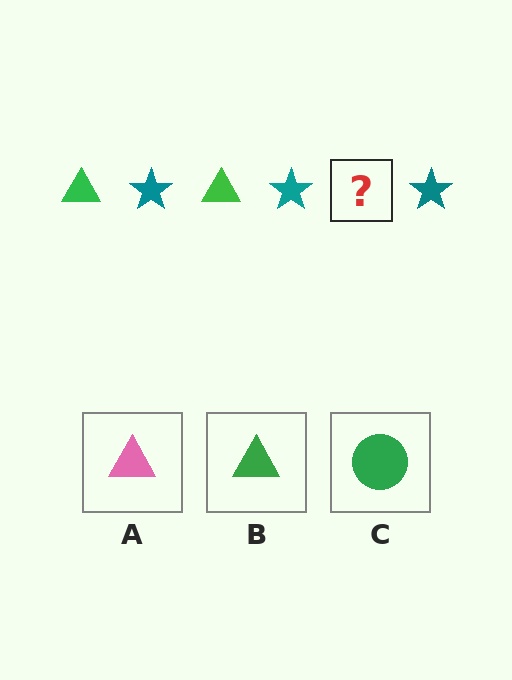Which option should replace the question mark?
Option B.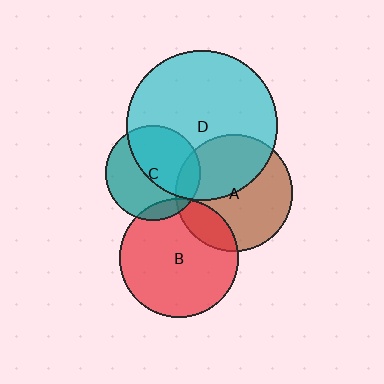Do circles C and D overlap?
Yes.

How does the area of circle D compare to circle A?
Approximately 1.7 times.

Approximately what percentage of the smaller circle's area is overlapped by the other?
Approximately 50%.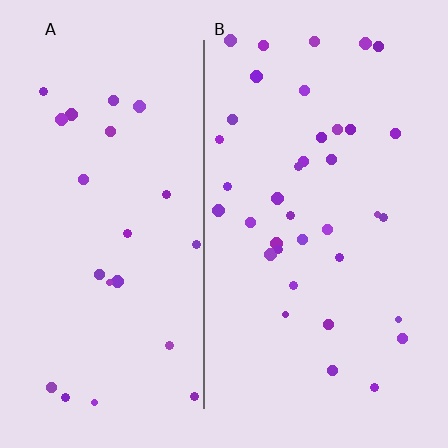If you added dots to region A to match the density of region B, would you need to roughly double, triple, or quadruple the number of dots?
Approximately double.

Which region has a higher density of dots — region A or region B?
B (the right).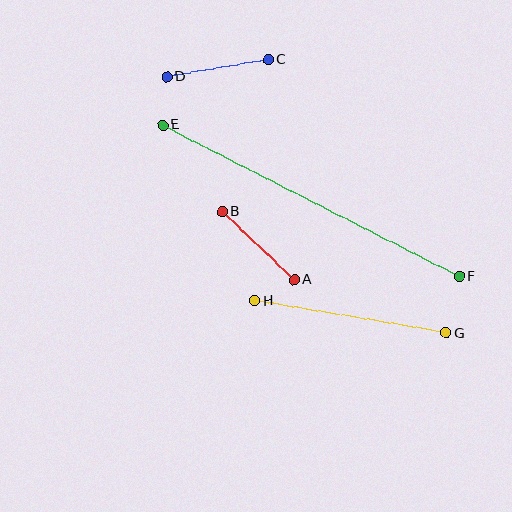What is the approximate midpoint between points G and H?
The midpoint is at approximately (350, 317) pixels.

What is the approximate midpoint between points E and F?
The midpoint is at approximately (311, 201) pixels.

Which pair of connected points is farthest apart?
Points E and F are farthest apart.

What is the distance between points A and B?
The distance is approximately 99 pixels.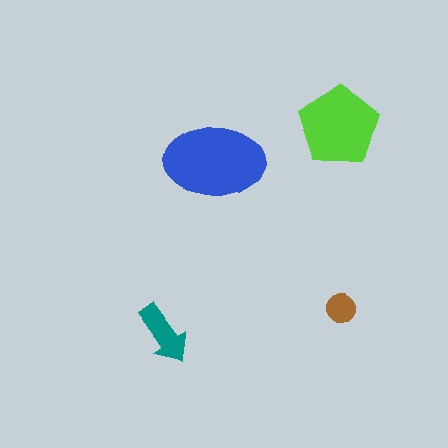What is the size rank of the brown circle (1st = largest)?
4th.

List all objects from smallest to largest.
The brown circle, the teal arrow, the lime pentagon, the blue ellipse.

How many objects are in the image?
There are 4 objects in the image.